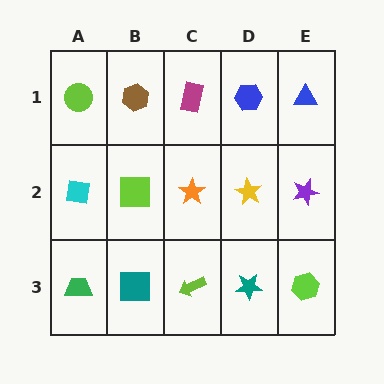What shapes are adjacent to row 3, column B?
A lime square (row 2, column B), a green trapezoid (row 3, column A), a lime arrow (row 3, column C).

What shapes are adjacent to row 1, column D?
A yellow star (row 2, column D), a magenta rectangle (row 1, column C), a blue triangle (row 1, column E).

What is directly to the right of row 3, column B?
A lime arrow.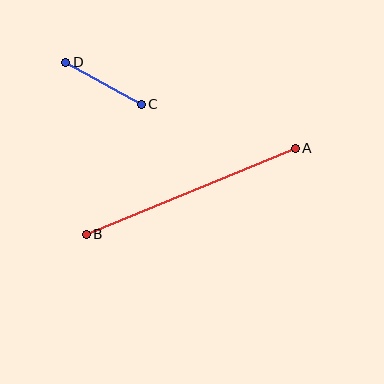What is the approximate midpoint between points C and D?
The midpoint is at approximately (104, 83) pixels.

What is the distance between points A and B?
The distance is approximately 226 pixels.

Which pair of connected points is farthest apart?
Points A and B are farthest apart.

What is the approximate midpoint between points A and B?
The midpoint is at approximately (191, 191) pixels.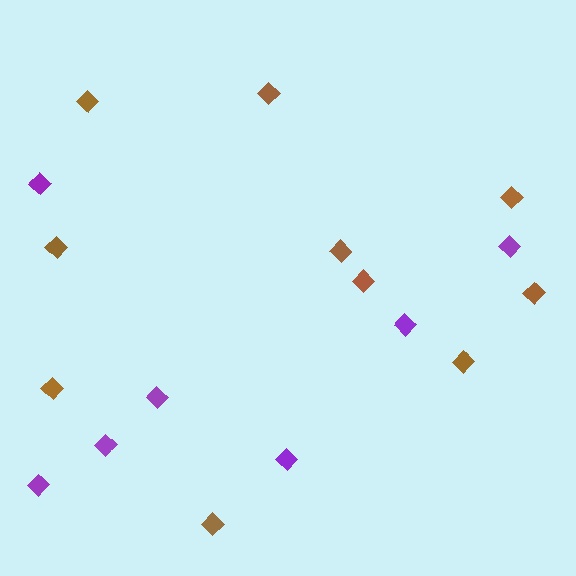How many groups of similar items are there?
There are 2 groups: one group of brown diamonds (10) and one group of purple diamonds (7).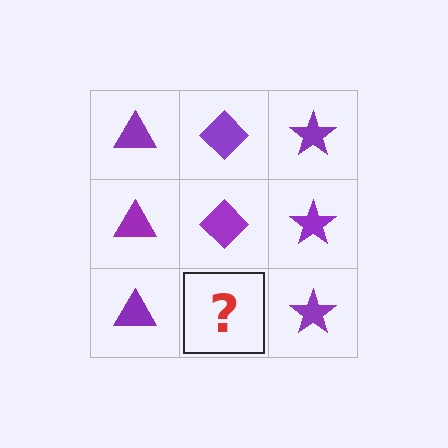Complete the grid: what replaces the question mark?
The question mark should be replaced with a purple diamond.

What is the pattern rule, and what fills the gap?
The rule is that each column has a consistent shape. The gap should be filled with a purple diamond.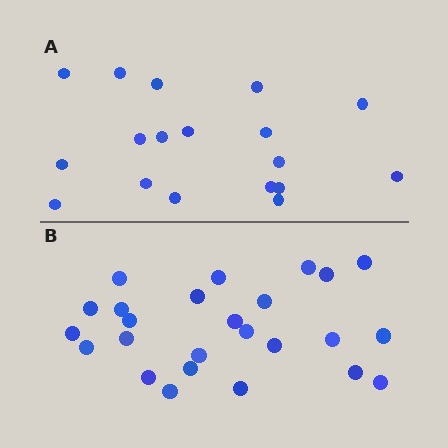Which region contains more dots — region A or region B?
Region B (the bottom region) has more dots.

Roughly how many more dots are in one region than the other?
Region B has roughly 8 or so more dots than region A.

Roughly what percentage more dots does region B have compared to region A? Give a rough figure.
About 40% more.